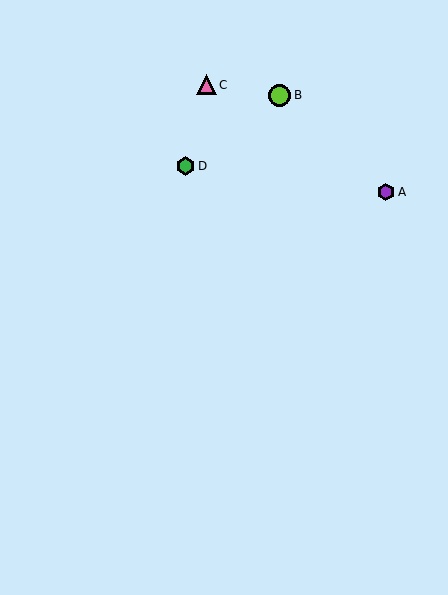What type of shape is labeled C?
Shape C is a pink triangle.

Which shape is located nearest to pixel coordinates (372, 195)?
The purple hexagon (labeled A) at (386, 192) is nearest to that location.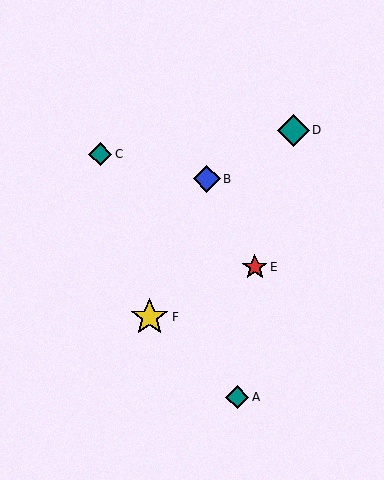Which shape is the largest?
The yellow star (labeled F) is the largest.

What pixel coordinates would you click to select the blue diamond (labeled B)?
Click at (207, 179) to select the blue diamond B.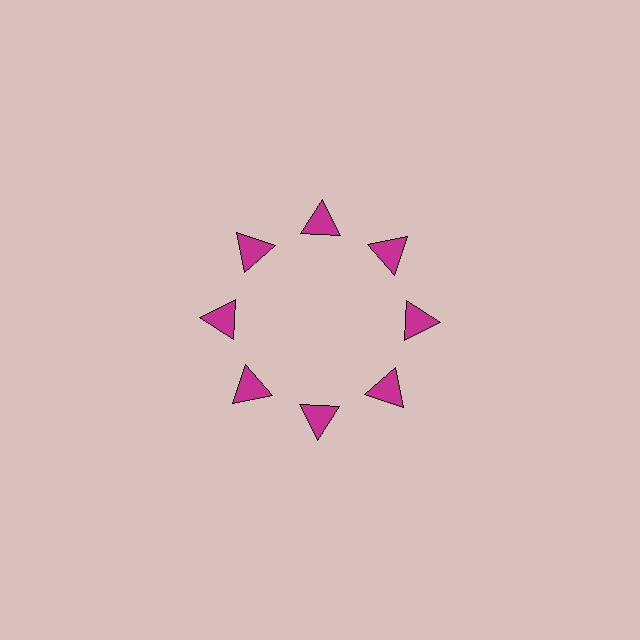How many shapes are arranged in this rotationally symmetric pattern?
There are 8 shapes, arranged in 8 groups of 1.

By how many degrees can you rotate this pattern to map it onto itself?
The pattern maps onto itself every 45 degrees of rotation.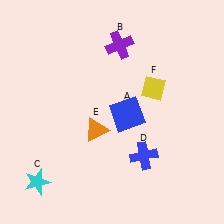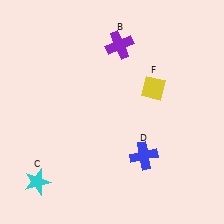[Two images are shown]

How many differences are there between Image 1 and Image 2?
There are 2 differences between the two images.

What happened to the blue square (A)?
The blue square (A) was removed in Image 2. It was in the bottom-right area of Image 1.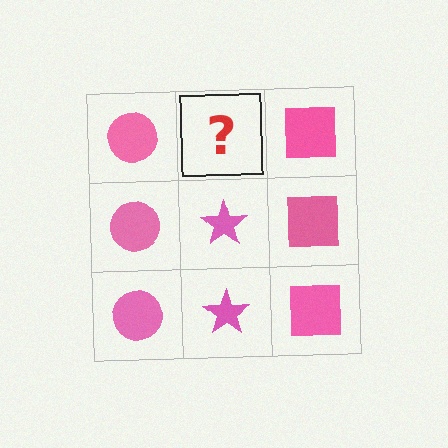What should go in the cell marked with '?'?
The missing cell should contain a pink star.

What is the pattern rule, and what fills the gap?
The rule is that each column has a consistent shape. The gap should be filled with a pink star.